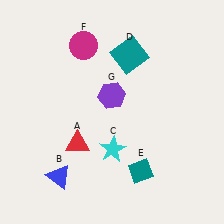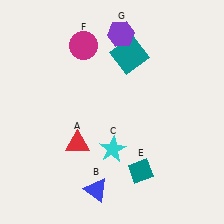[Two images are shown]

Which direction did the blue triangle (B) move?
The blue triangle (B) moved right.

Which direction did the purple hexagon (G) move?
The purple hexagon (G) moved up.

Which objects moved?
The objects that moved are: the blue triangle (B), the purple hexagon (G).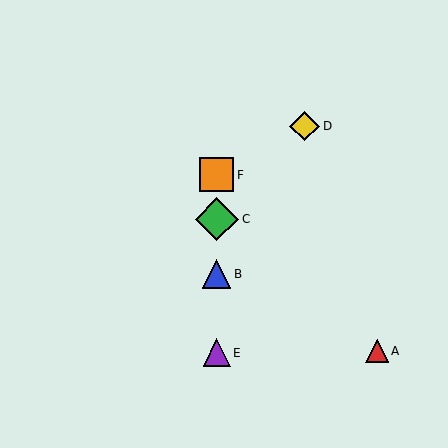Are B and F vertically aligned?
Yes, both are at x≈217.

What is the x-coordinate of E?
Object E is at x≈217.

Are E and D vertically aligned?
No, E is at x≈217 and D is at x≈305.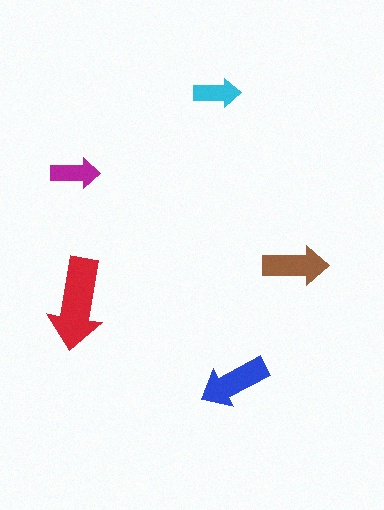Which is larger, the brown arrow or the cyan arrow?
The brown one.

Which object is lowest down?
The blue arrow is bottommost.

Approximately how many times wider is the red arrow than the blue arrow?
About 1.5 times wider.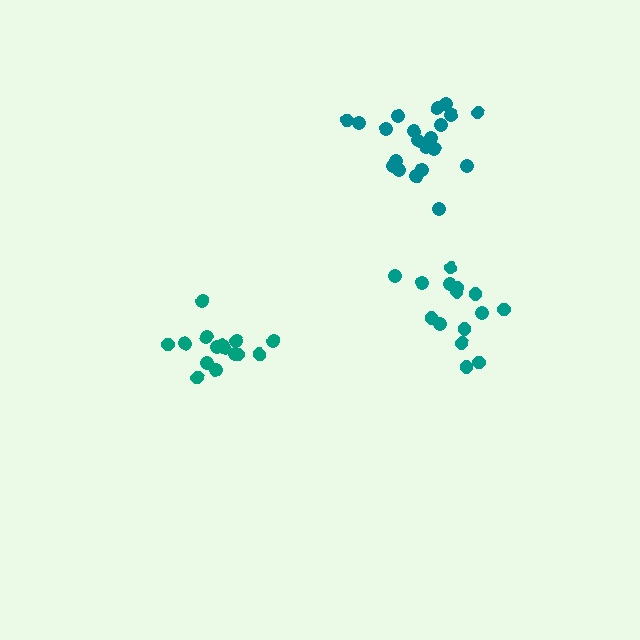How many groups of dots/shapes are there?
There are 3 groups.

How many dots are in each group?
Group 1: 15 dots, Group 2: 21 dots, Group 3: 15 dots (51 total).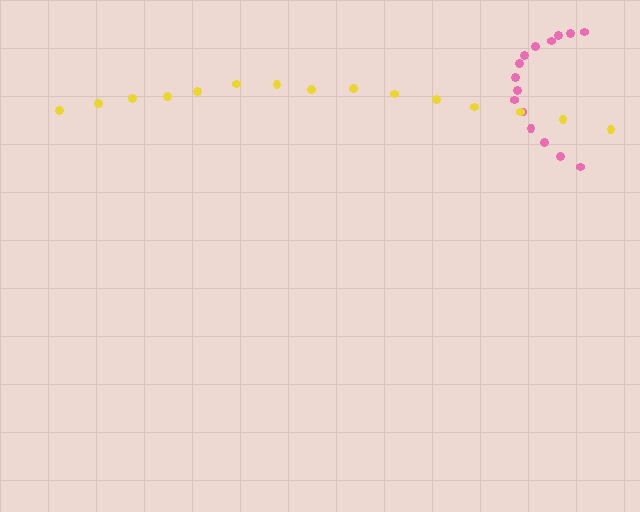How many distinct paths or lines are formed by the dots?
There are 2 distinct paths.